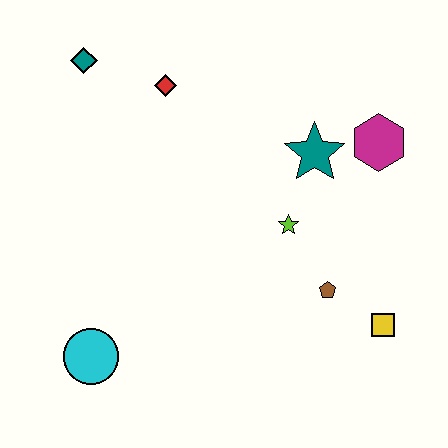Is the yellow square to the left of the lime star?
No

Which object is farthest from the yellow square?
The teal diamond is farthest from the yellow square.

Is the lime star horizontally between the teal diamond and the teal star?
Yes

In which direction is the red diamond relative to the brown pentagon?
The red diamond is above the brown pentagon.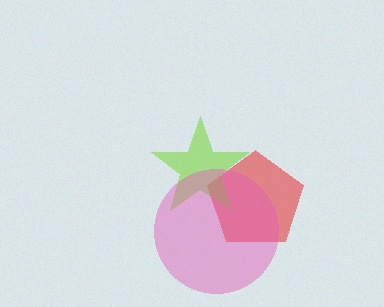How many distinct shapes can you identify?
There are 3 distinct shapes: a red pentagon, a lime star, a pink circle.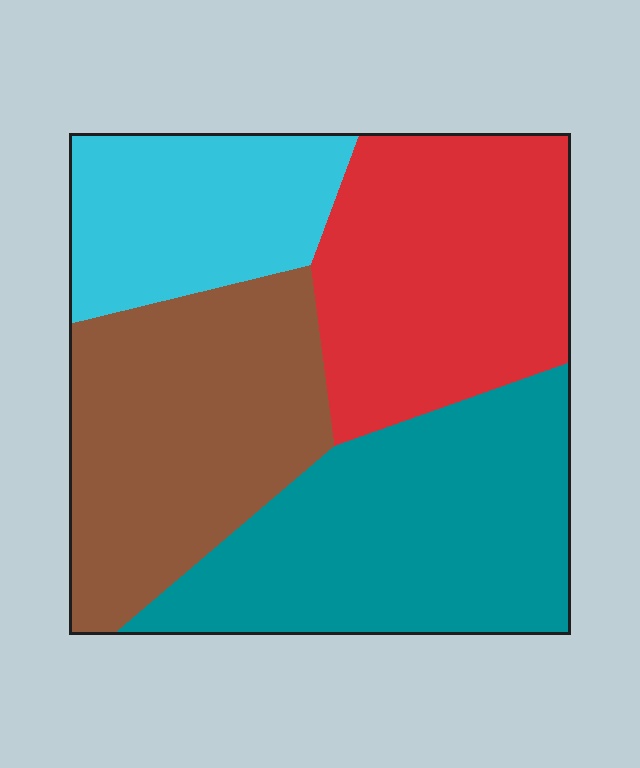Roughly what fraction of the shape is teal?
Teal covers around 30% of the shape.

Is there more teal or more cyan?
Teal.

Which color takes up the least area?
Cyan, at roughly 15%.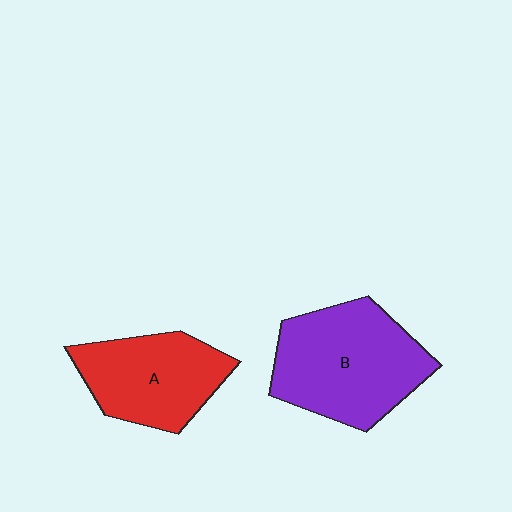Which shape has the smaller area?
Shape A (red).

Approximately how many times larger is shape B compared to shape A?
Approximately 1.3 times.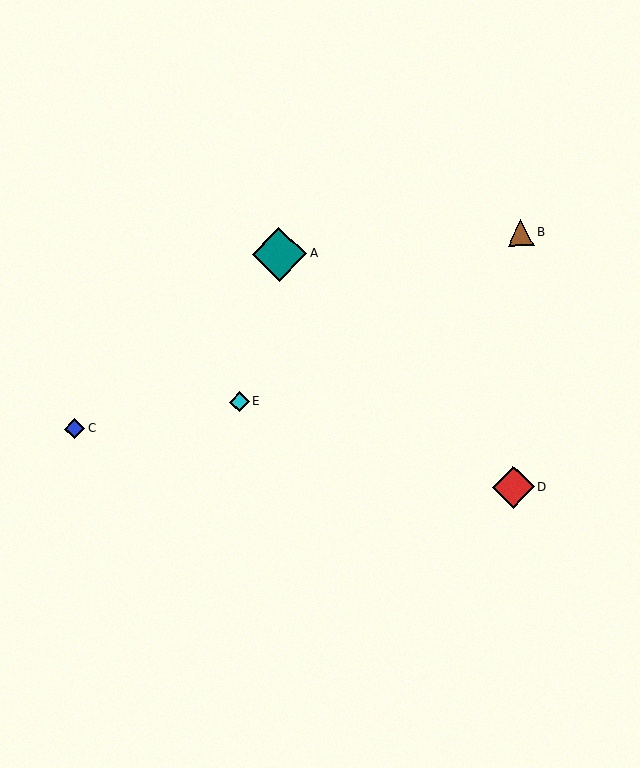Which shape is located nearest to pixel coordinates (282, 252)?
The teal diamond (labeled A) at (279, 254) is nearest to that location.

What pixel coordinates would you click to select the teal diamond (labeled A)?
Click at (279, 254) to select the teal diamond A.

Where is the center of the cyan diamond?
The center of the cyan diamond is at (240, 402).